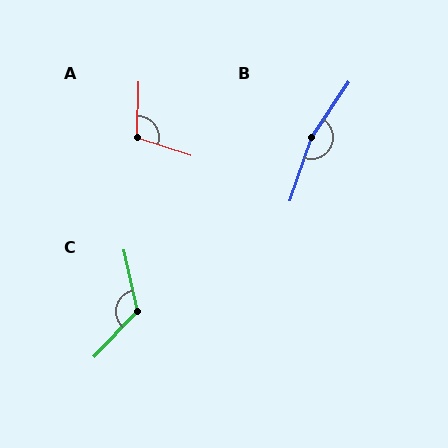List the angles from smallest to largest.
A (106°), C (124°), B (164°).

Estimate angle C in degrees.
Approximately 124 degrees.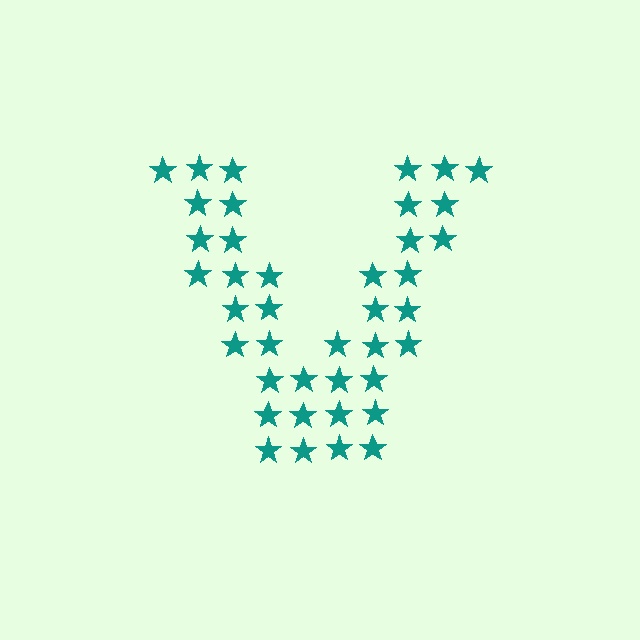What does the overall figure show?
The overall figure shows the letter V.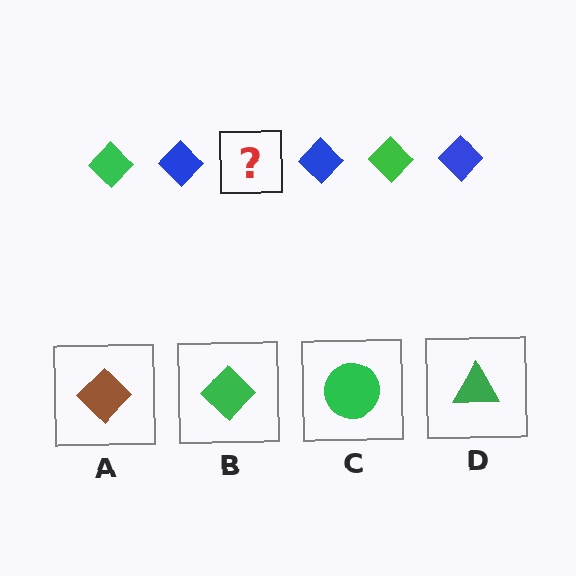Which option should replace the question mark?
Option B.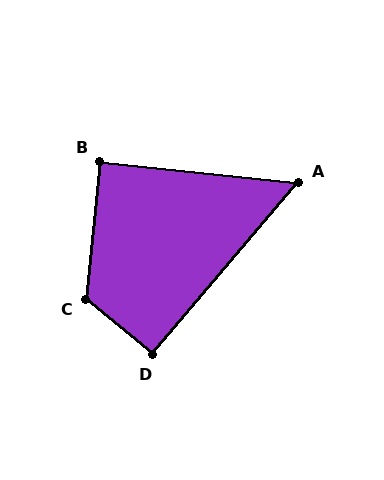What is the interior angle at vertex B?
Approximately 90 degrees (approximately right).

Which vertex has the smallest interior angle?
A, at approximately 55 degrees.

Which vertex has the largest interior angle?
C, at approximately 125 degrees.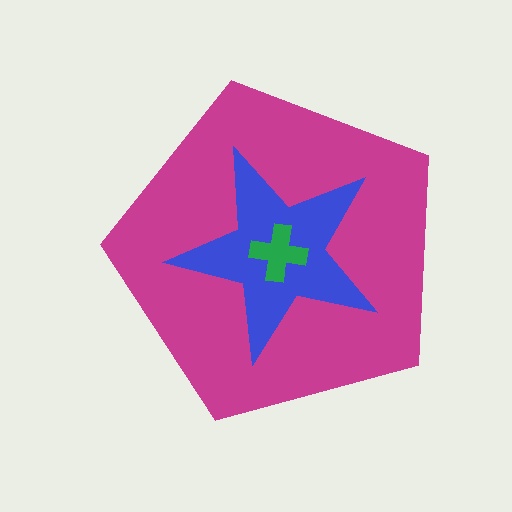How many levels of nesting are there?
3.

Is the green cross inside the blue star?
Yes.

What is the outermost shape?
The magenta pentagon.